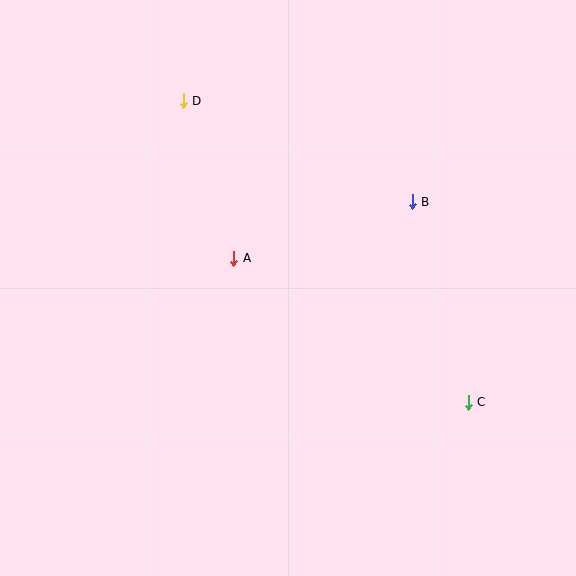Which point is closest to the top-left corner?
Point D is closest to the top-left corner.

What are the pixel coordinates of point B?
Point B is at (412, 202).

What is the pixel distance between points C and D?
The distance between C and D is 415 pixels.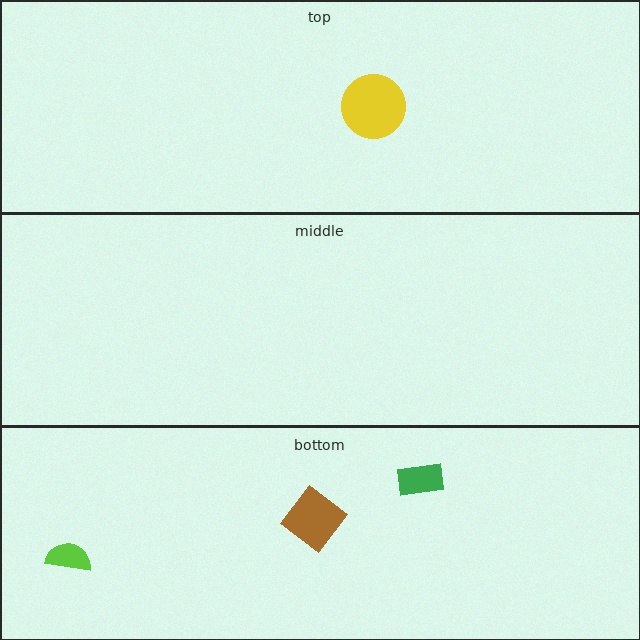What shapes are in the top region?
The yellow circle.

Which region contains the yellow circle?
The top region.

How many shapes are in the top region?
1.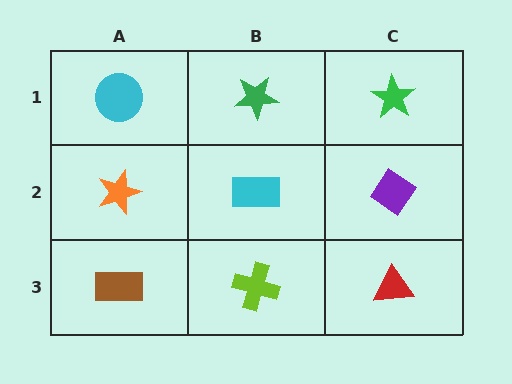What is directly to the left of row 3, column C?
A lime cross.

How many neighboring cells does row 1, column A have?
2.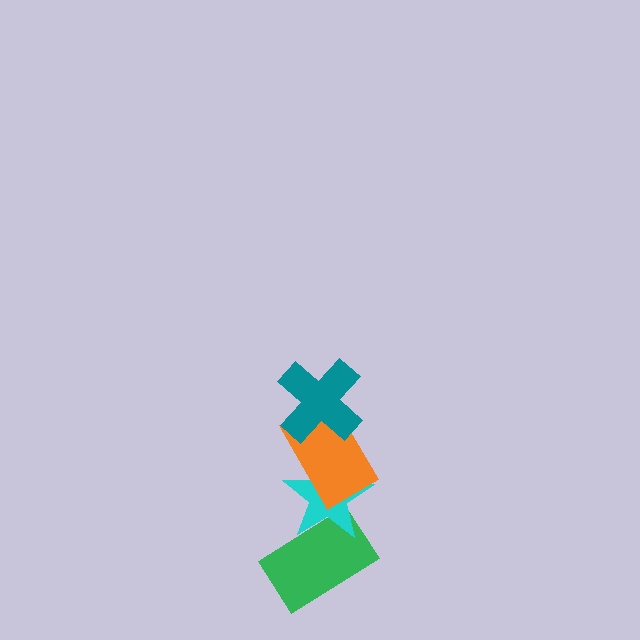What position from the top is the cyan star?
The cyan star is 3rd from the top.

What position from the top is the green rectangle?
The green rectangle is 4th from the top.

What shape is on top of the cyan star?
The orange rectangle is on top of the cyan star.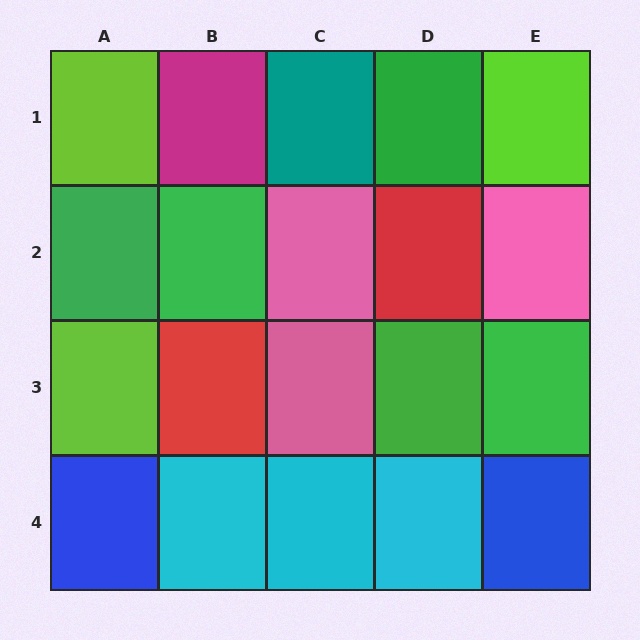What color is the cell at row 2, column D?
Red.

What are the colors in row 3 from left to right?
Lime, red, pink, green, green.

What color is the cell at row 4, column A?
Blue.